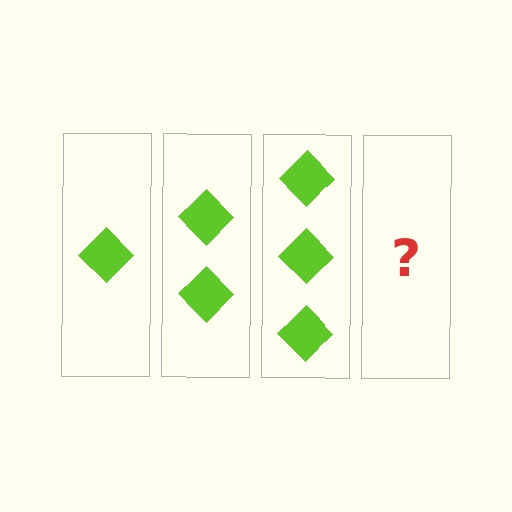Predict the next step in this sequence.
The next step is 4 diamonds.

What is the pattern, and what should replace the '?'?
The pattern is that each step adds one more diamond. The '?' should be 4 diamonds.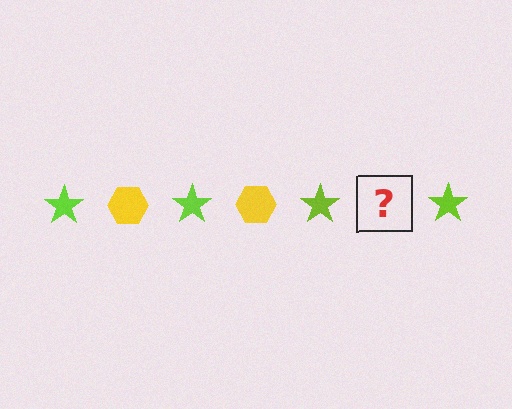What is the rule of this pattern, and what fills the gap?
The rule is that the pattern alternates between lime star and yellow hexagon. The gap should be filled with a yellow hexagon.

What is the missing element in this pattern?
The missing element is a yellow hexagon.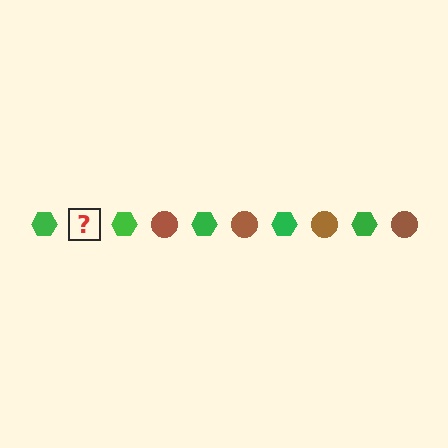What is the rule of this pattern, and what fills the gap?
The rule is that the pattern alternates between green hexagon and brown circle. The gap should be filled with a brown circle.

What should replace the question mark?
The question mark should be replaced with a brown circle.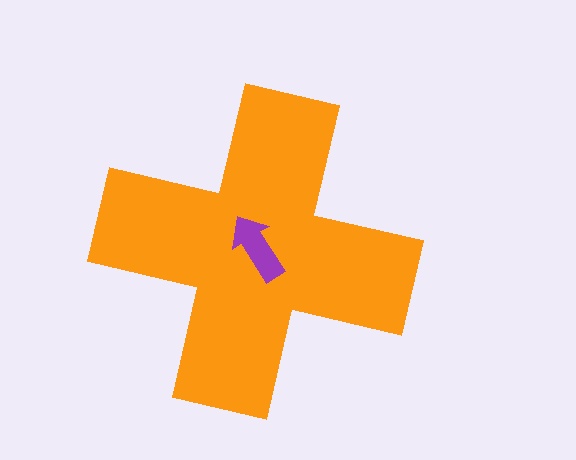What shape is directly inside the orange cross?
The purple arrow.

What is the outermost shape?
The orange cross.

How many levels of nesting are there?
2.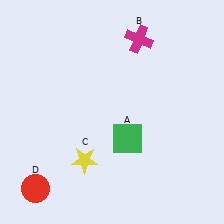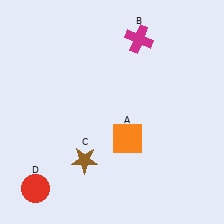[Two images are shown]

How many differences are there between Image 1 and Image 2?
There are 2 differences between the two images.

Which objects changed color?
A changed from green to orange. C changed from yellow to brown.